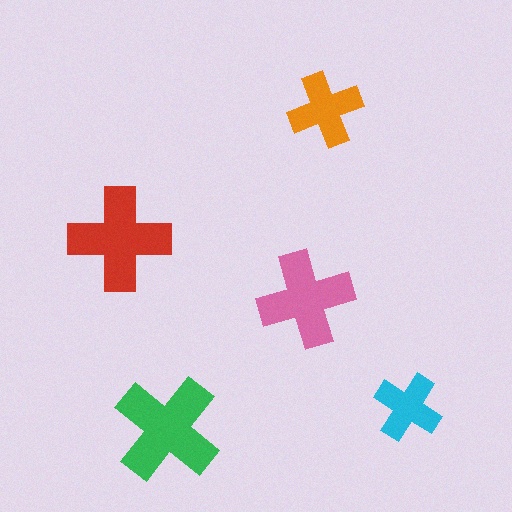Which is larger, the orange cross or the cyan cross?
The orange one.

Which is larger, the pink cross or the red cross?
The red one.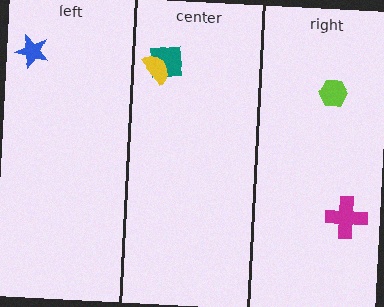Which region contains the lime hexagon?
The right region.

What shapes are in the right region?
The magenta cross, the lime hexagon.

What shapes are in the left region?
The blue star.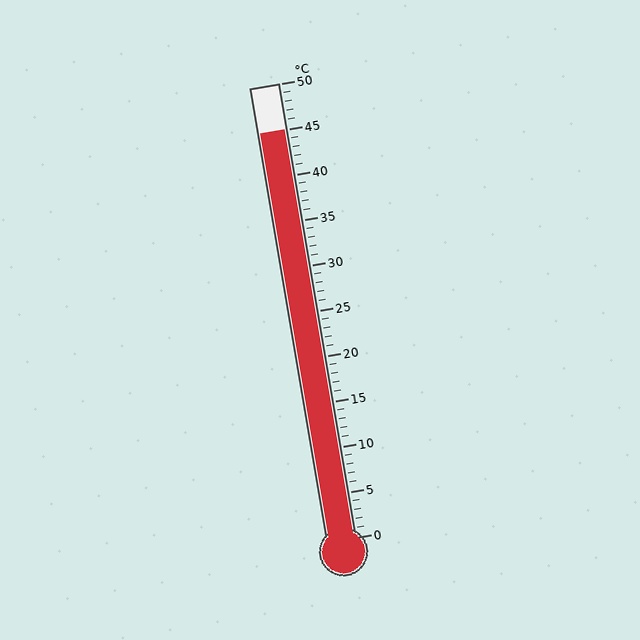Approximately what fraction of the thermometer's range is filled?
The thermometer is filled to approximately 90% of its range.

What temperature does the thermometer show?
The thermometer shows approximately 45°C.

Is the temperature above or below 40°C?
The temperature is above 40°C.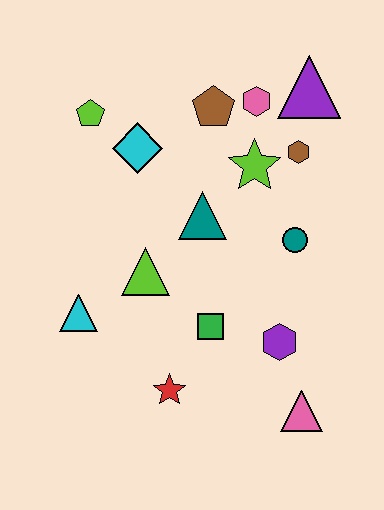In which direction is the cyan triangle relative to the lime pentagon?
The cyan triangle is below the lime pentagon.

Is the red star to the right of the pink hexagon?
No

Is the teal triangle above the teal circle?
Yes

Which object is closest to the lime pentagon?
The cyan diamond is closest to the lime pentagon.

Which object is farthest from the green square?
The purple triangle is farthest from the green square.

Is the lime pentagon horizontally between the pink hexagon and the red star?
No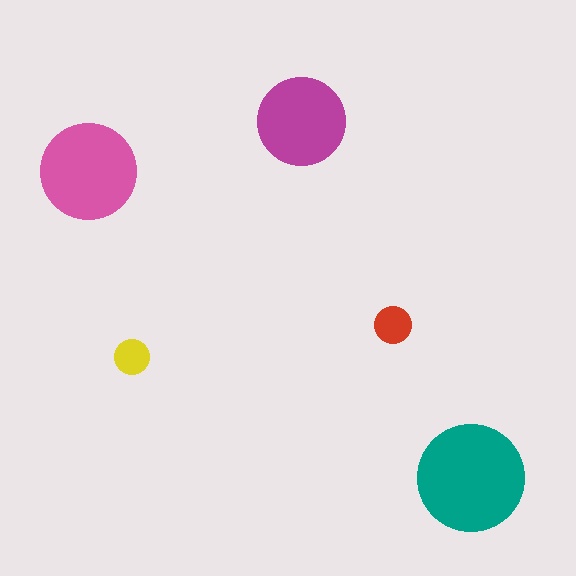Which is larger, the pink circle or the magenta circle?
The pink one.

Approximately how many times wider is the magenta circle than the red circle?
About 2.5 times wider.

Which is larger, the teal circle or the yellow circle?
The teal one.